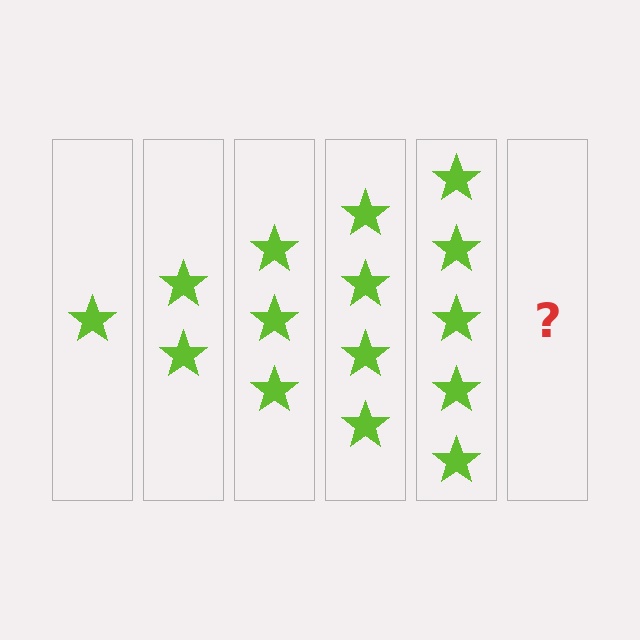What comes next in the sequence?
The next element should be 6 stars.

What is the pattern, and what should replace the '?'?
The pattern is that each step adds one more star. The '?' should be 6 stars.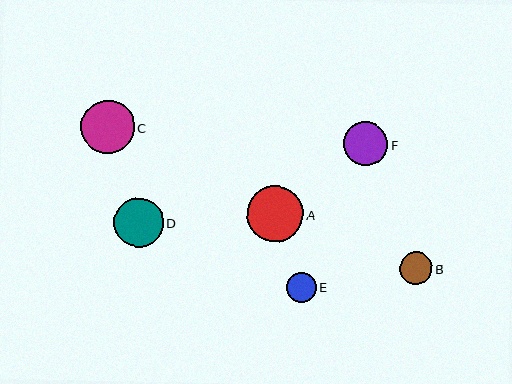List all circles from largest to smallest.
From largest to smallest: A, C, D, F, B, E.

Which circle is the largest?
Circle A is the largest with a size of approximately 56 pixels.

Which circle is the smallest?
Circle E is the smallest with a size of approximately 30 pixels.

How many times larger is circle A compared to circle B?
Circle A is approximately 1.7 times the size of circle B.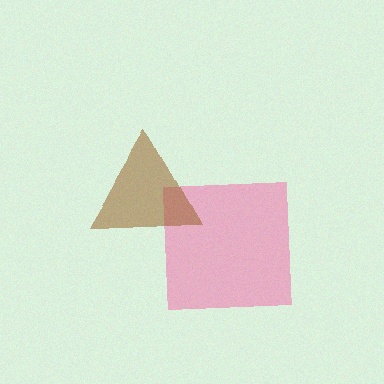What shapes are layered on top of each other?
The layered shapes are: a pink square, a brown triangle.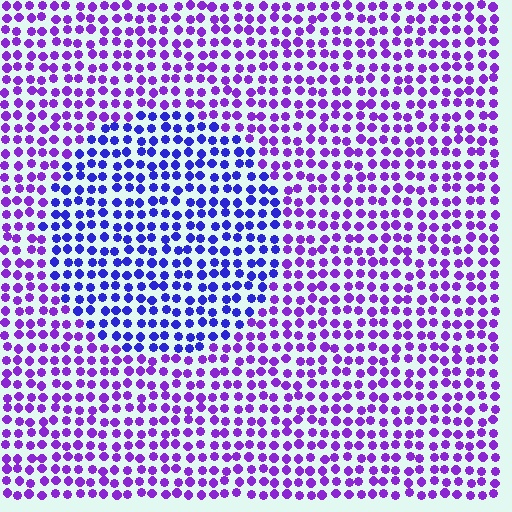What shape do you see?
I see a circle.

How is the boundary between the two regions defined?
The boundary is defined purely by a slight shift in hue (about 34 degrees). Spacing, size, and orientation are identical on both sides.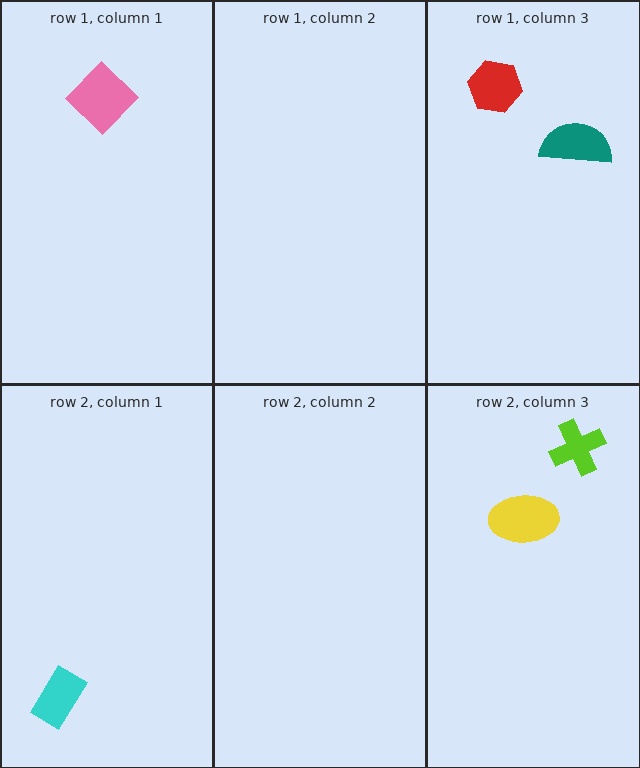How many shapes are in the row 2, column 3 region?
2.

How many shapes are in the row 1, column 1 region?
1.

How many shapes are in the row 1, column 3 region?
2.